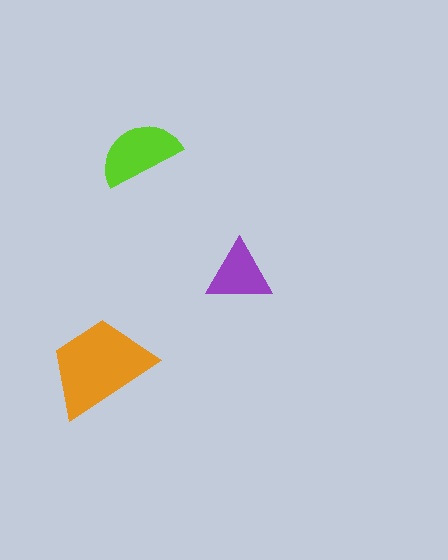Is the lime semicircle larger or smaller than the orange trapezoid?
Smaller.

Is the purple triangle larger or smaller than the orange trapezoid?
Smaller.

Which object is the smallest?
The purple triangle.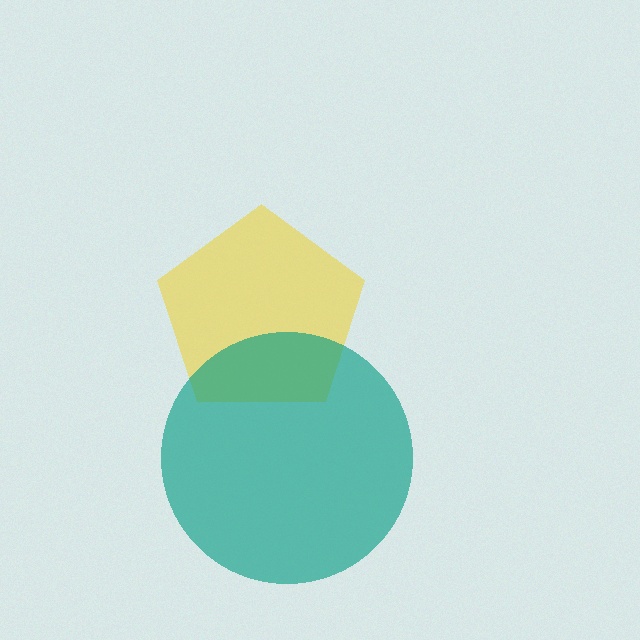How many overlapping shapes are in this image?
There are 2 overlapping shapes in the image.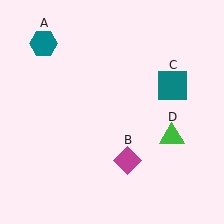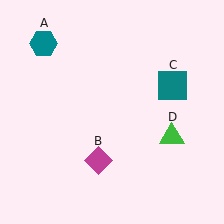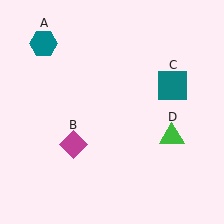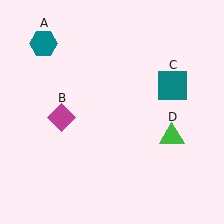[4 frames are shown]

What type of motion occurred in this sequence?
The magenta diamond (object B) rotated clockwise around the center of the scene.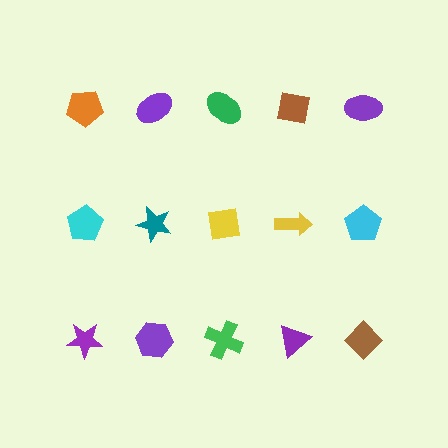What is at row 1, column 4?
A brown square.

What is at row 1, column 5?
A purple ellipse.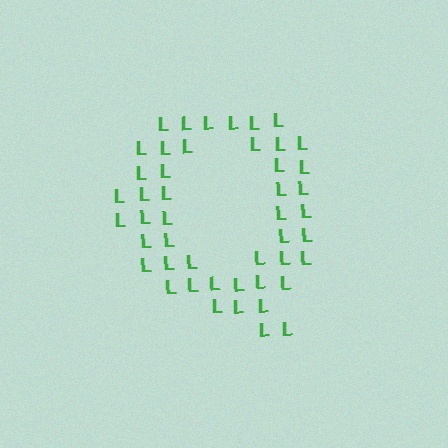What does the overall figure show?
The overall figure shows the letter Q.